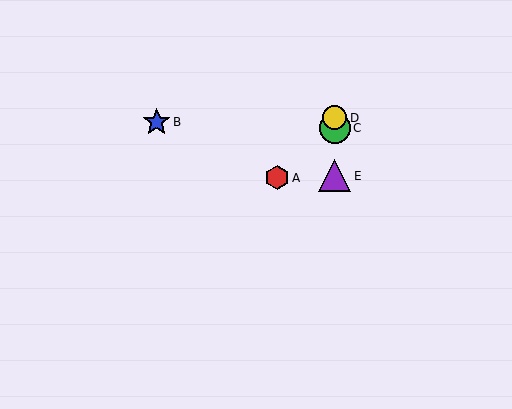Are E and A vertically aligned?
No, E is at x≈335 and A is at x≈277.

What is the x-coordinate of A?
Object A is at x≈277.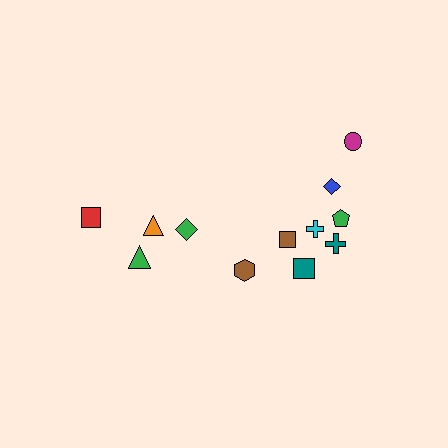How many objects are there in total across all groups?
There are 12 objects.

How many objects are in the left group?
There are 4 objects.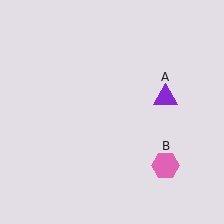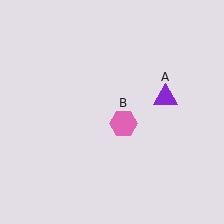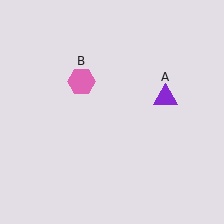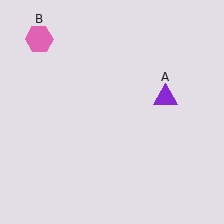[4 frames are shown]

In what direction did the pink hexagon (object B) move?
The pink hexagon (object B) moved up and to the left.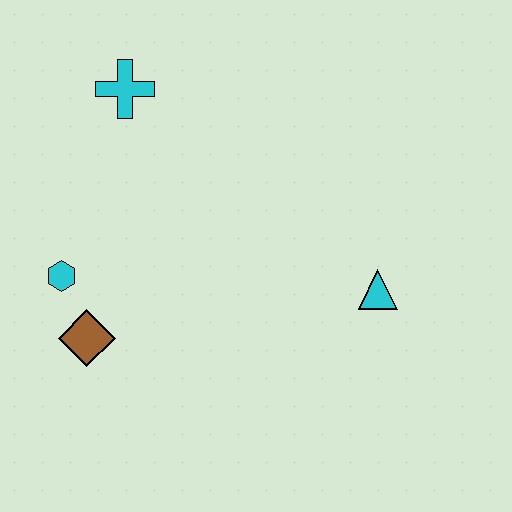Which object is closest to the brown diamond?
The cyan hexagon is closest to the brown diamond.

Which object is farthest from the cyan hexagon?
The cyan triangle is farthest from the cyan hexagon.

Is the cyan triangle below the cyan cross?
Yes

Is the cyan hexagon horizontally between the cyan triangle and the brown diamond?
No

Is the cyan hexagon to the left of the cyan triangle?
Yes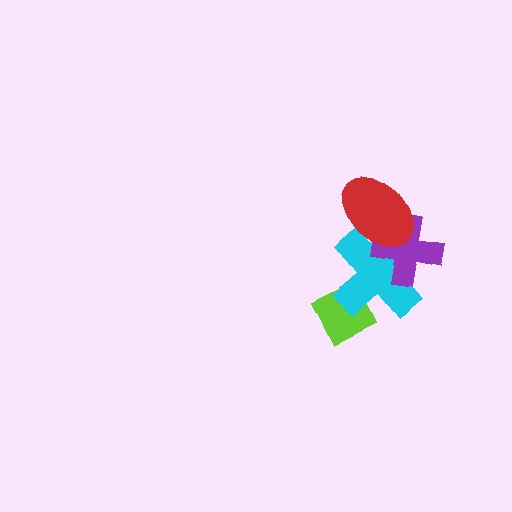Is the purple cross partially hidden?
Yes, it is partially covered by another shape.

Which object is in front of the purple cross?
The red ellipse is in front of the purple cross.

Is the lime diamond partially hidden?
Yes, it is partially covered by another shape.